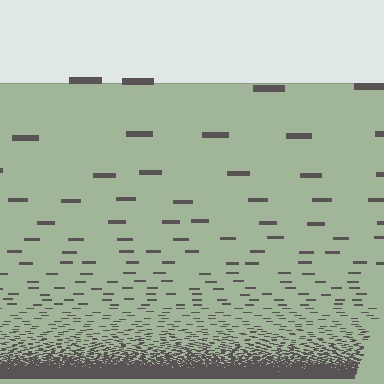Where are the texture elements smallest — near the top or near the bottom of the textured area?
Near the bottom.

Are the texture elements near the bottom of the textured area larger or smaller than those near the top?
Smaller. The gradient is inverted — elements near the bottom are smaller and denser.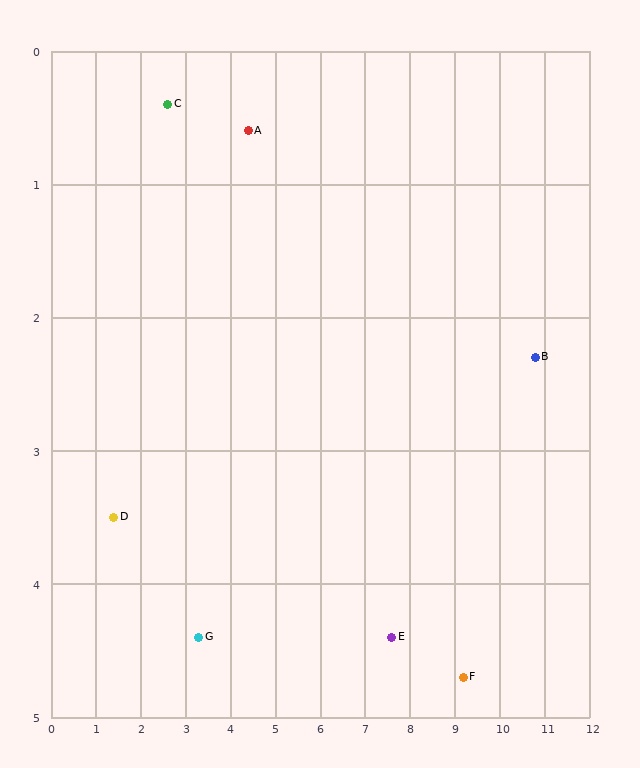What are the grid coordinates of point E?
Point E is at approximately (7.6, 4.4).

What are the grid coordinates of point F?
Point F is at approximately (9.2, 4.7).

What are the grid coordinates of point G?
Point G is at approximately (3.3, 4.4).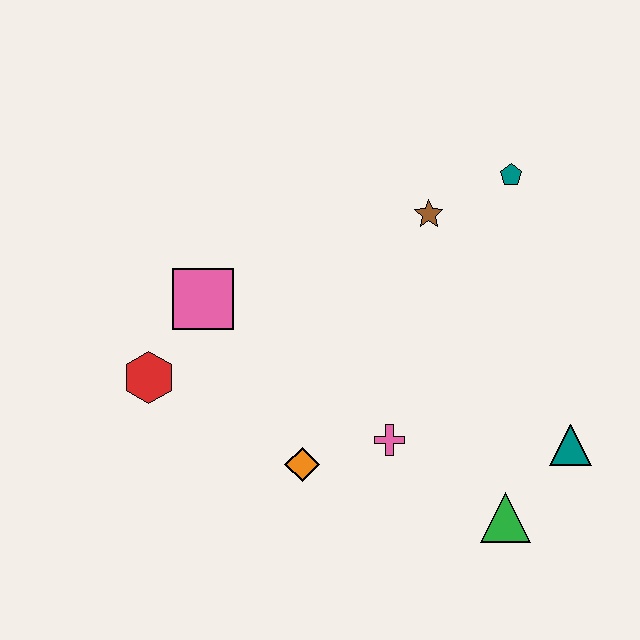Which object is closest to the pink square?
The red hexagon is closest to the pink square.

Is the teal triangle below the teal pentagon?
Yes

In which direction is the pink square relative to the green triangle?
The pink square is to the left of the green triangle.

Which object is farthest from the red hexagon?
The teal triangle is farthest from the red hexagon.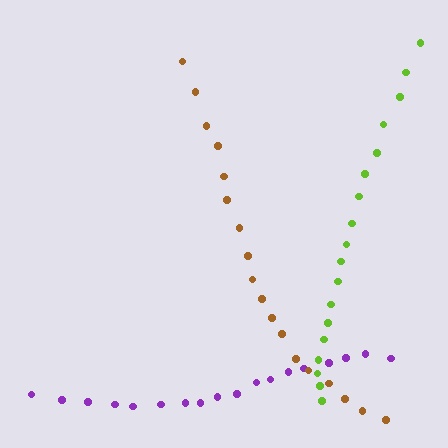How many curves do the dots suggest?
There are 3 distinct paths.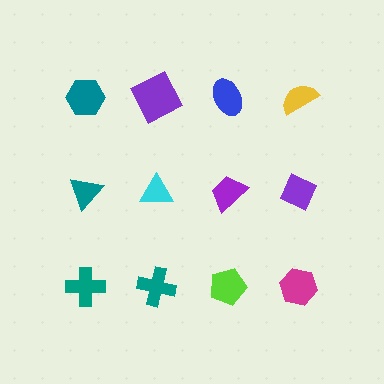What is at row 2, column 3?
A purple trapezoid.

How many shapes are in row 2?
4 shapes.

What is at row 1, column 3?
A blue ellipse.